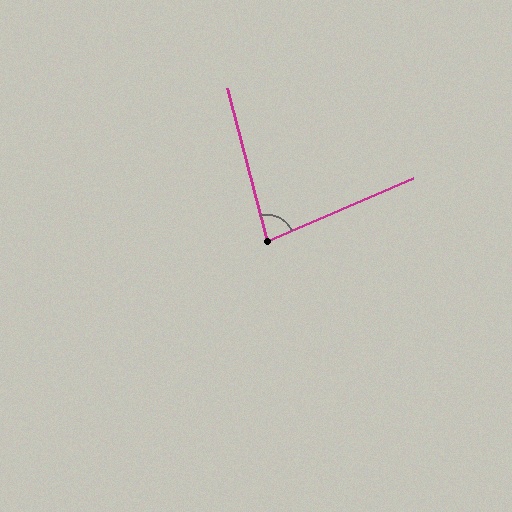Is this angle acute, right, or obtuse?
It is acute.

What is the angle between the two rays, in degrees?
Approximately 81 degrees.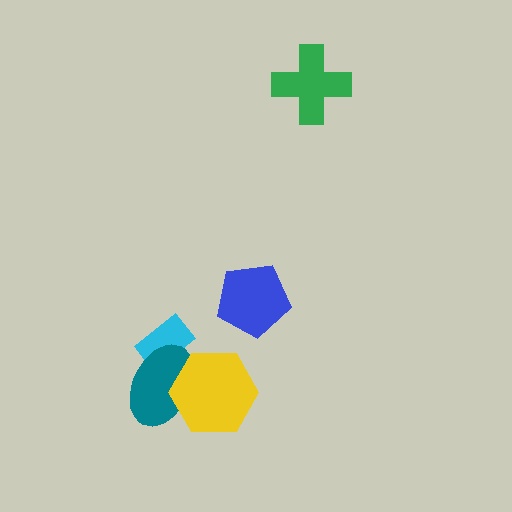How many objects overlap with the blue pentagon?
0 objects overlap with the blue pentagon.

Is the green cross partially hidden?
No, no other shape covers it.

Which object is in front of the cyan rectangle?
The teal ellipse is in front of the cyan rectangle.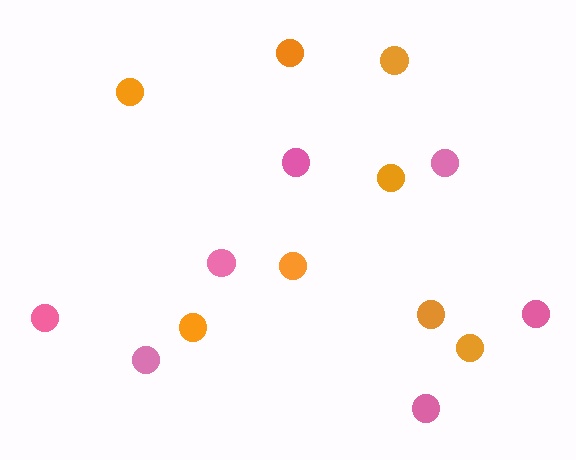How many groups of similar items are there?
There are 2 groups: one group of orange circles (8) and one group of pink circles (7).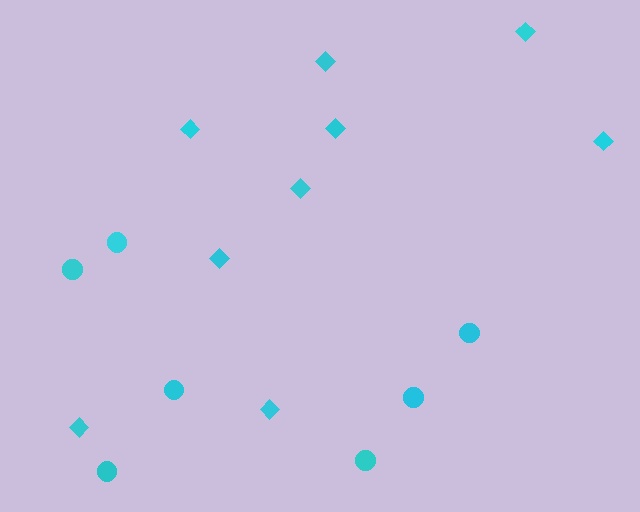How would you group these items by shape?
There are 2 groups: one group of circles (7) and one group of diamonds (9).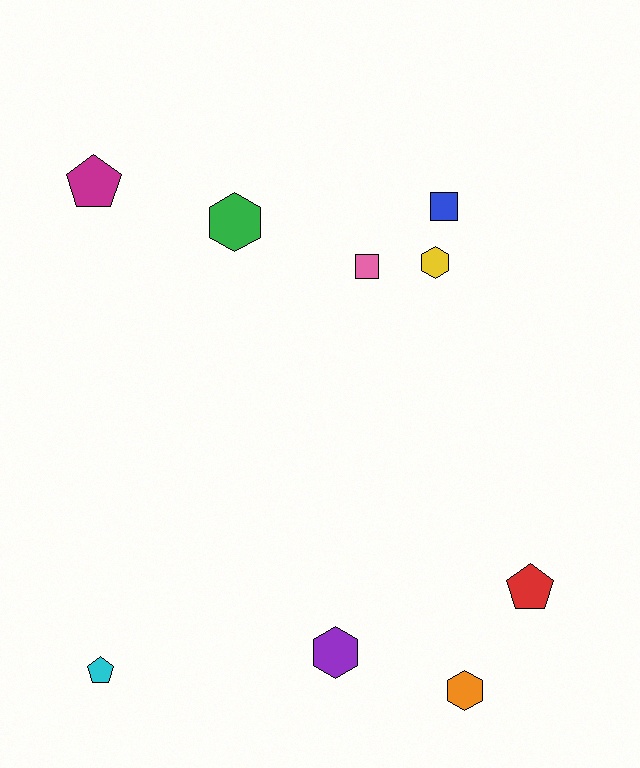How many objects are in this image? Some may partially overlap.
There are 9 objects.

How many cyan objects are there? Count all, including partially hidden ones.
There is 1 cyan object.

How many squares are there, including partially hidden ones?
There are 2 squares.